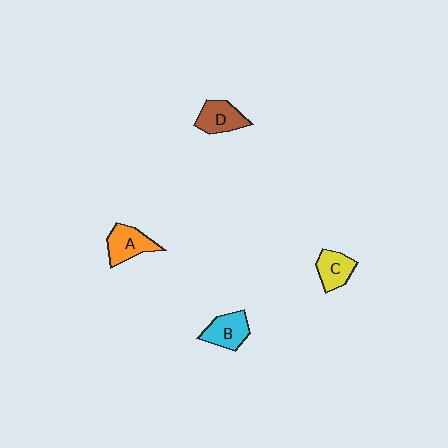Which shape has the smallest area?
Shape C (yellow).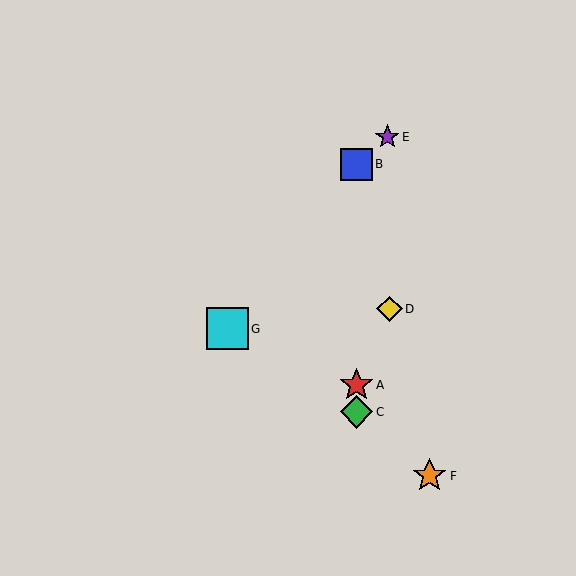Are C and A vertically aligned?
Yes, both are at x≈357.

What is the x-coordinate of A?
Object A is at x≈357.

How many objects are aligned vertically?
3 objects (A, B, C) are aligned vertically.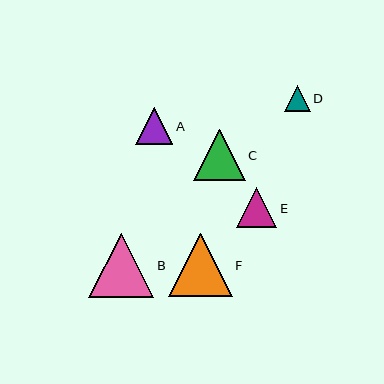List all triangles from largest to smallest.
From largest to smallest: B, F, C, E, A, D.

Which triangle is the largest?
Triangle B is the largest with a size of approximately 65 pixels.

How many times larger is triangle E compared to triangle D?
Triangle E is approximately 1.6 times the size of triangle D.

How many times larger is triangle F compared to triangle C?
Triangle F is approximately 1.2 times the size of triangle C.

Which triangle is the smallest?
Triangle D is the smallest with a size of approximately 25 pixels.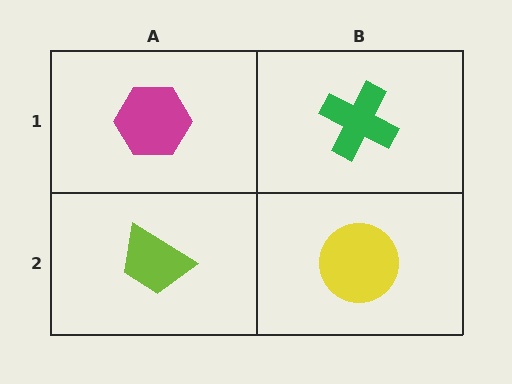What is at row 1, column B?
A green cross.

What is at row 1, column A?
A magenta hexagon.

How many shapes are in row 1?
2 shapes.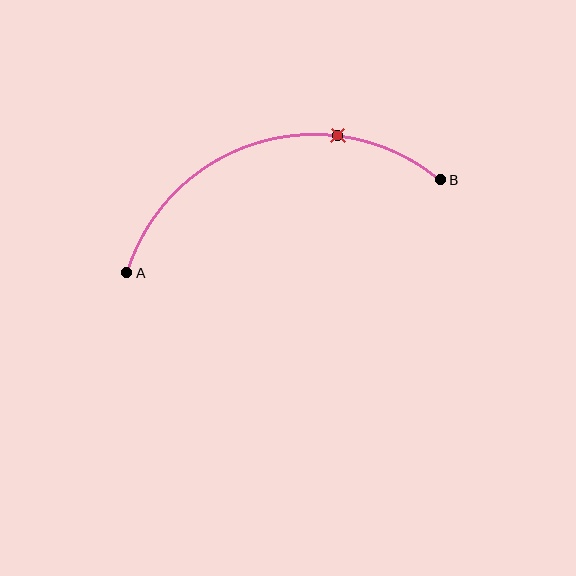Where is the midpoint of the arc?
The arc midpoint is the point on the curve farthest from the straight line joining A and B. It sits above that line.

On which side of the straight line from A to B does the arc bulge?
The arc bulges above the straight line connecting A and B.